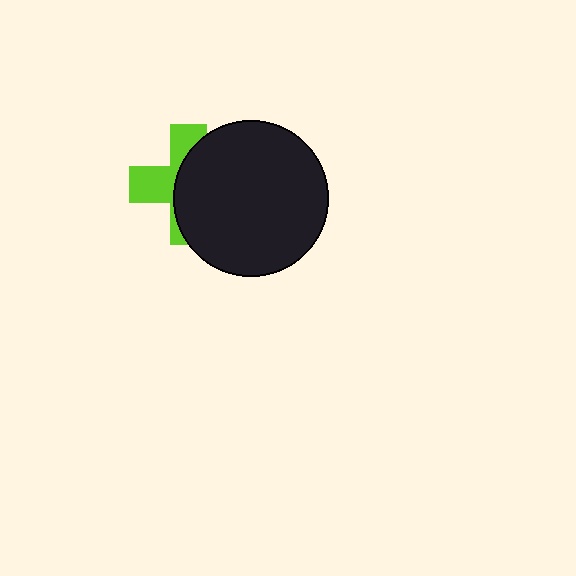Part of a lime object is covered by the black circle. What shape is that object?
It is a cross.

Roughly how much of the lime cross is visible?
A small part of it is visible (roughly 41%).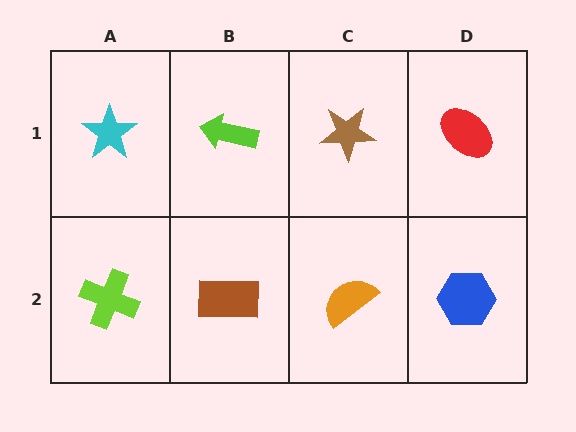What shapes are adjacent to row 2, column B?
A lime arrow (row 1, column B), a lime cross (row 2, column A), an orange semicircle (row 2, column C).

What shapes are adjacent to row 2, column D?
A red ellipse (row 1, column D), an orange semicircle (row 2, column C).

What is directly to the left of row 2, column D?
An orange semicircle.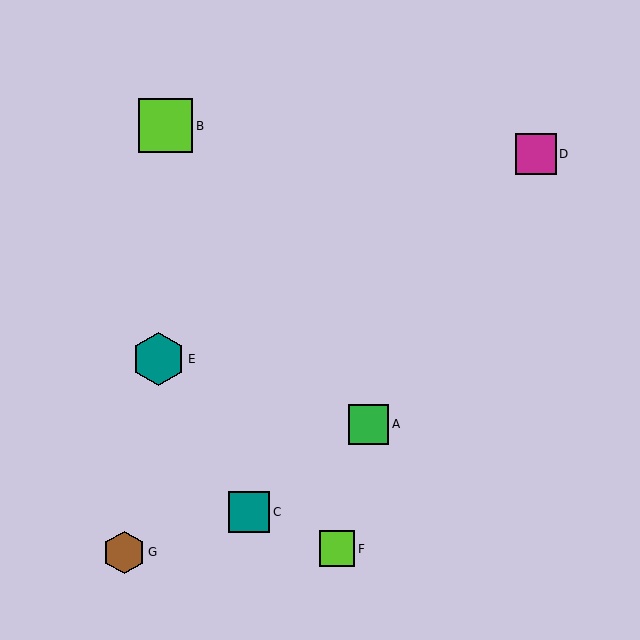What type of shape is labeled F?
Shape F is a lime square.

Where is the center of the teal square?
The center of the teal square is at (249, 512).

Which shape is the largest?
The lime square (labeled B) is the largest.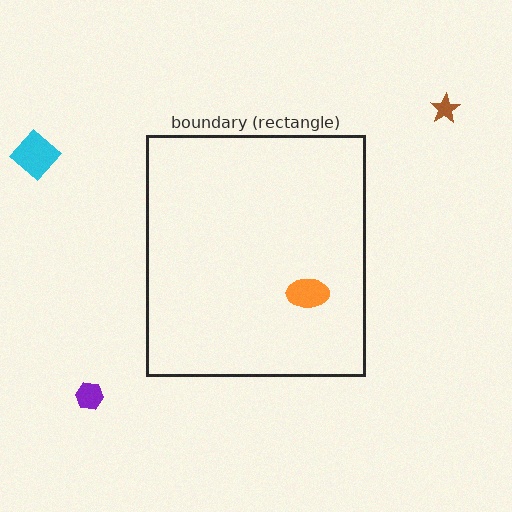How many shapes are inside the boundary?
1 inside, 3 outside.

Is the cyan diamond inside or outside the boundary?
Outside.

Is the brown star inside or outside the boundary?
Outside.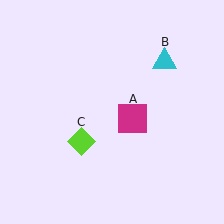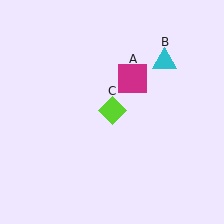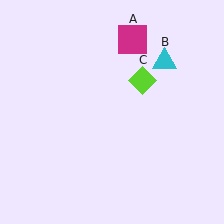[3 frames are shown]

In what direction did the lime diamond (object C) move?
The lime diamond (object C) moved up and to the right.